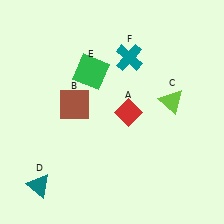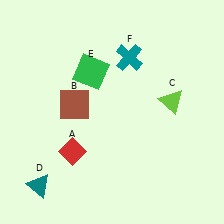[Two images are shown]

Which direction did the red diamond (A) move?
The red diamond (A) moved left.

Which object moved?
The red diamond (A) moved left.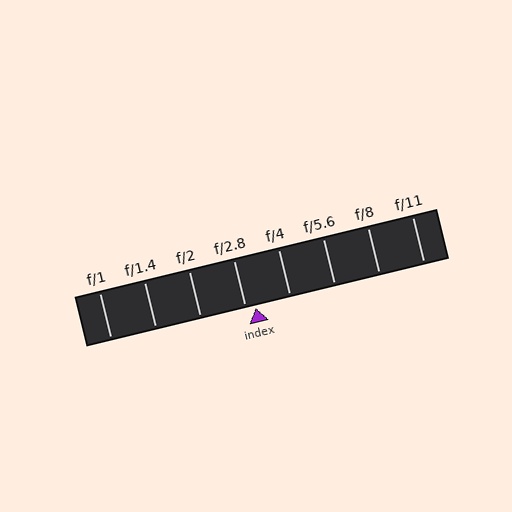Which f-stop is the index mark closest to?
The index mark is closest to f/2.8.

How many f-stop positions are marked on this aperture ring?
There are 8 f-stop positions marked.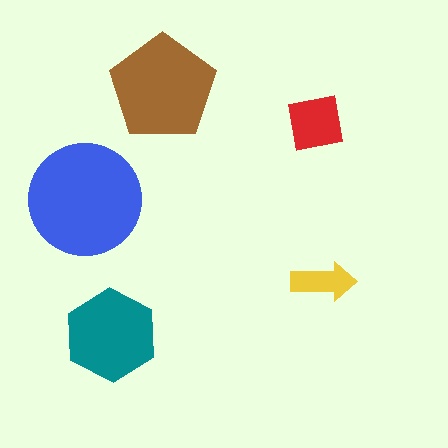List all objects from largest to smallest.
The blue circle, the brown pentagon, the teal hexagon, the red square, the yellow arrow.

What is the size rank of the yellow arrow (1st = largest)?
5th.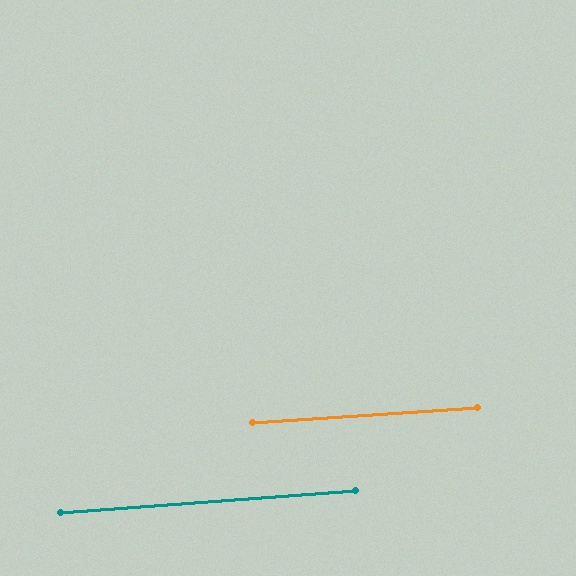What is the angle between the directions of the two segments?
Approximately 1 degree.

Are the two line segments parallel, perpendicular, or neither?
Parallel — their directions differ by only 0.6°.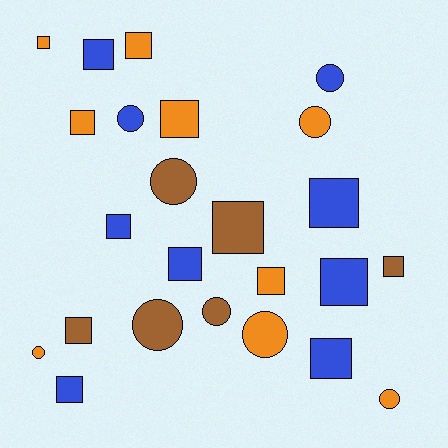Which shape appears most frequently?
Square, with 15 objects.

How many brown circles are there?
There are 3 brown circles.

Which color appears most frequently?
Blue, with 9 objects.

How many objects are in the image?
There are 24 objects.